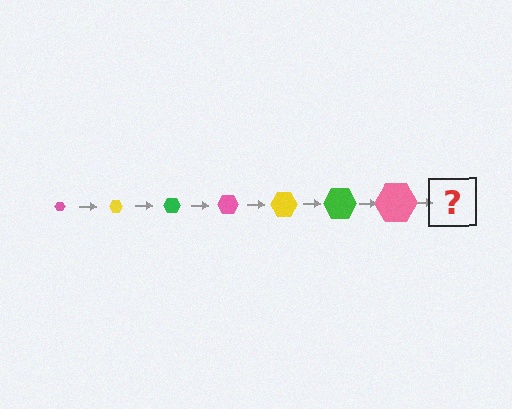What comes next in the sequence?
The next element should be a yellow hexagon, larger than the previous one.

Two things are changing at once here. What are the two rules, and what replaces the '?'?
The two rules are that the hexagon grows larger each step and the color cycles through pink, yellow, and green. The '?' should be a yellow hexagon, larger than the previous one.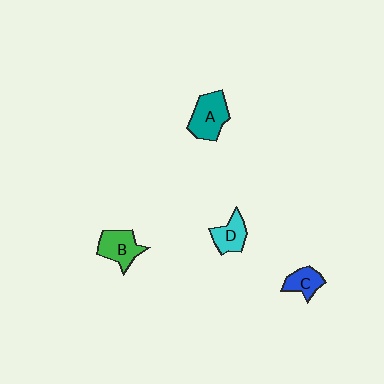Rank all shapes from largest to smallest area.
From largest to smallest: A (teal), B (green), D (cyan), C (blue).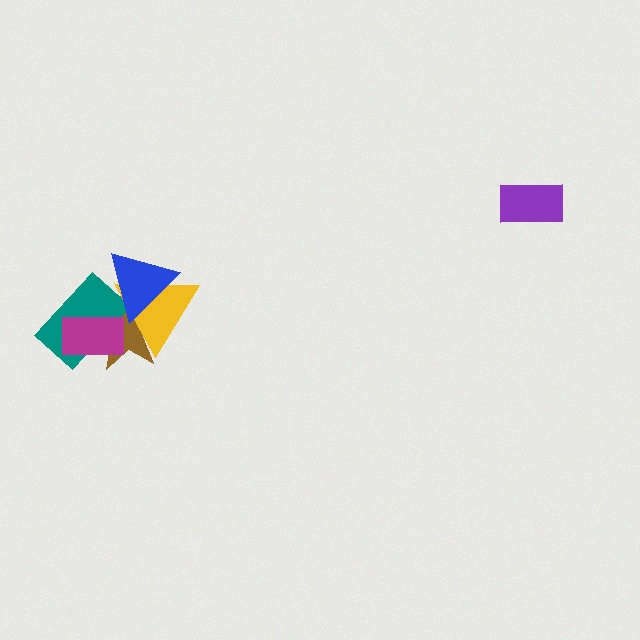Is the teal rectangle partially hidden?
Yes, it is partially covered by another shape.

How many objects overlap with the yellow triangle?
4 objects overlap with the yellow triangle.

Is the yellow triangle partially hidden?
Yes, it is partially covered by another shape.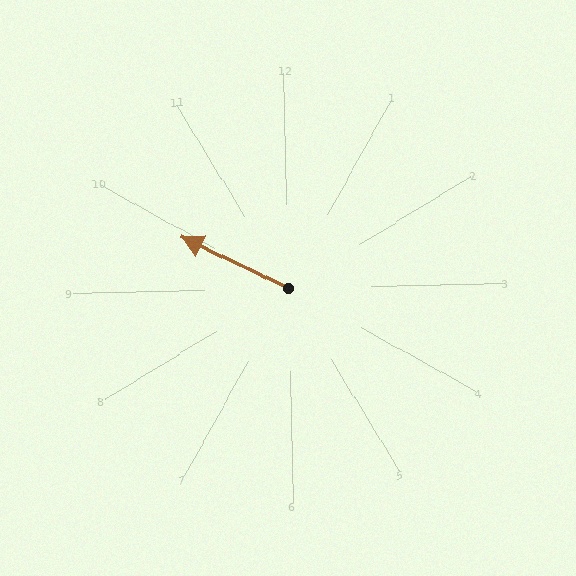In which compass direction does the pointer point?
Northwest.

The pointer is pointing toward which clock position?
Roughly 10 o'clock.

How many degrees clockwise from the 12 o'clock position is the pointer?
Approximately 297 degrees.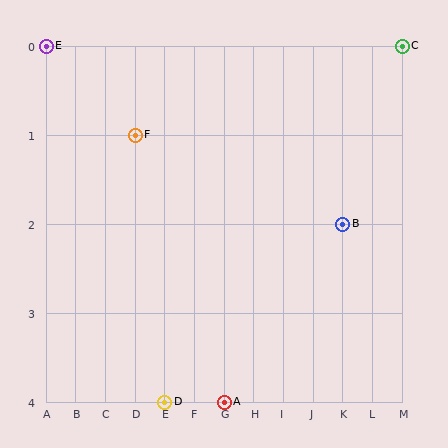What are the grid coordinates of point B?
Point B is at grid coordinates (K, 2).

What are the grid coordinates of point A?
Point A is at grid coordinates (G, 4).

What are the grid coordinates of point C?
Point C is at grid coordinates (M, 0).